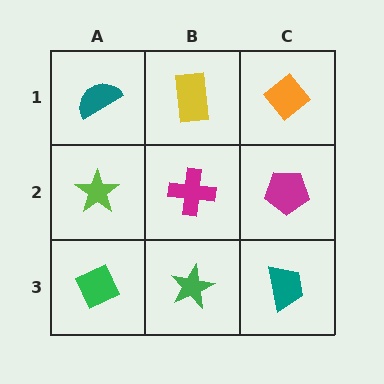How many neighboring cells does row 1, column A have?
2.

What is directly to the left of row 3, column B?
A green diamond.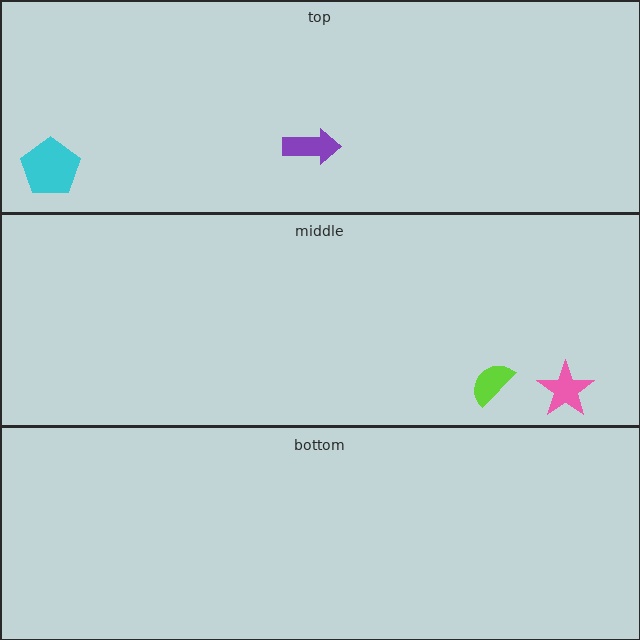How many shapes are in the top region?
2.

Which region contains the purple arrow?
The top region.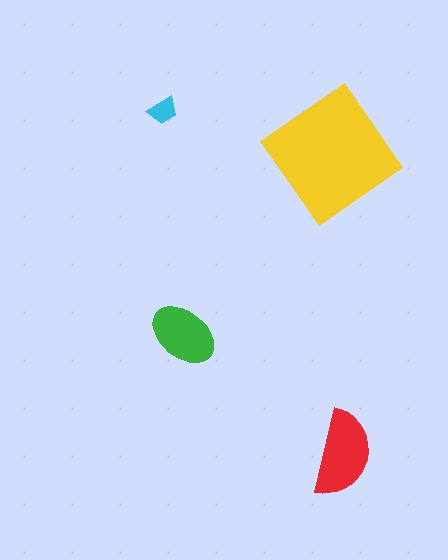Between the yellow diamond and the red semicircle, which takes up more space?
The yellow diamond.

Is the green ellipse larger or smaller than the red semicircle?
Smaller.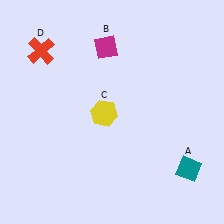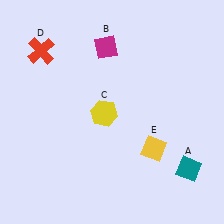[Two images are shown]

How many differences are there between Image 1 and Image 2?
There is 1 difference between the two images.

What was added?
A yellow diamond (E) was added in Image 2.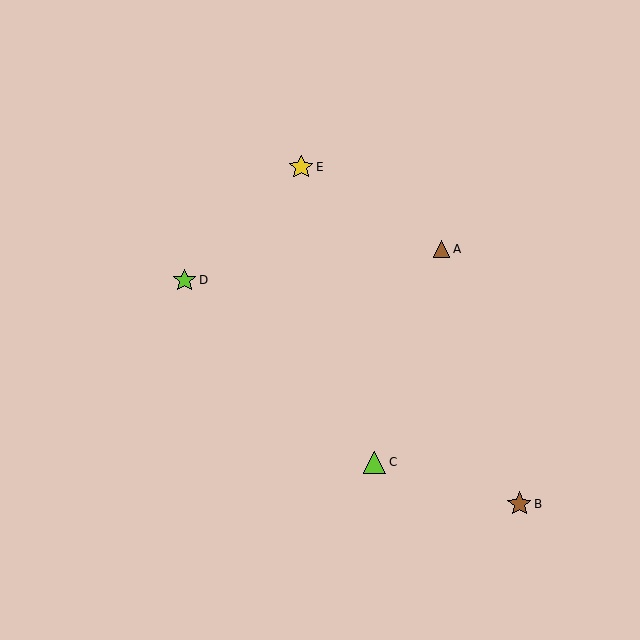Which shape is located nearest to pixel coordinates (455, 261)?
The brown triangle (labeled A) at (441, 249) is nearest to that location.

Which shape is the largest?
The yellow star (labeled E) is the largest.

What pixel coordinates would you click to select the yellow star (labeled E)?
Click at (301, 167) to select the yellow star E.